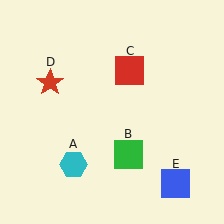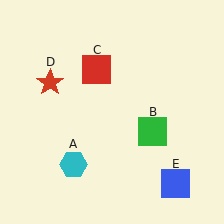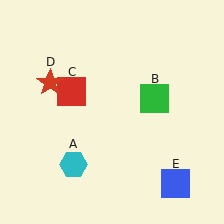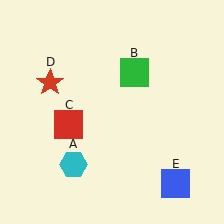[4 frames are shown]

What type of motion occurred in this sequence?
The green square (object B), red square (object C) rotated counterclockwise around the center of the scene.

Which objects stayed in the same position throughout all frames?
Cyan hexagon (object A) and red star (object D) and blue square (object E) remained stationary.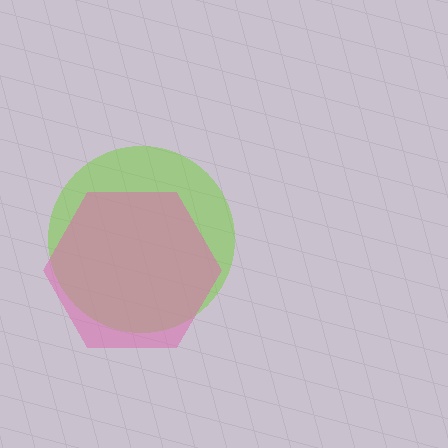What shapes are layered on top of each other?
The layered shapes are: a lime circle, a pink hexagon.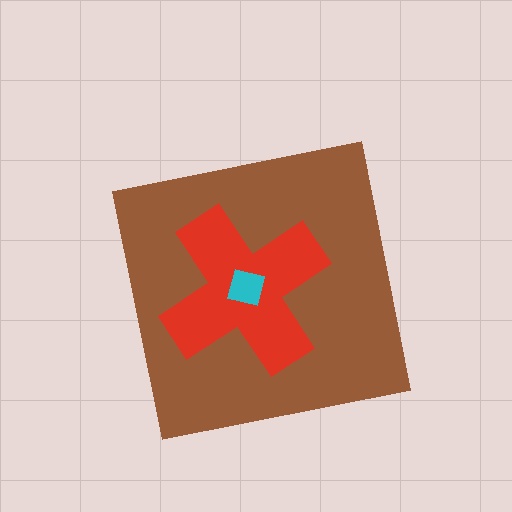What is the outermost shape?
The brown square.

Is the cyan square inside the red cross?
Yes.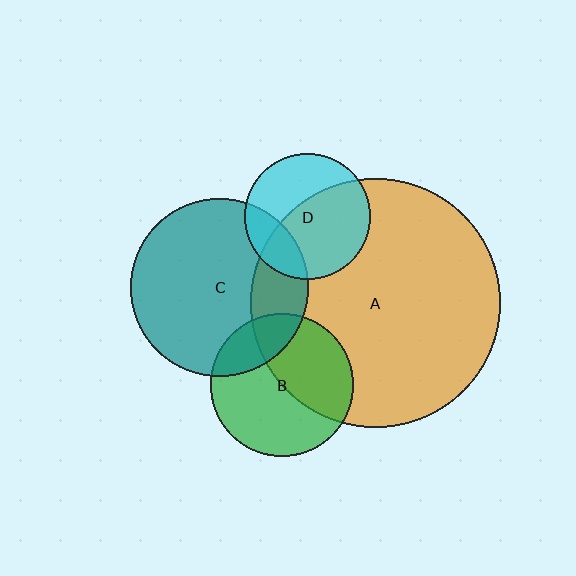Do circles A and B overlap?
Yes.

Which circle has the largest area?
Circle A (orange).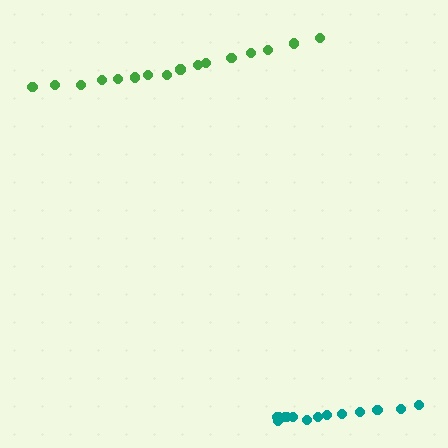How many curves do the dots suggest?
There are 2 distinct paths.